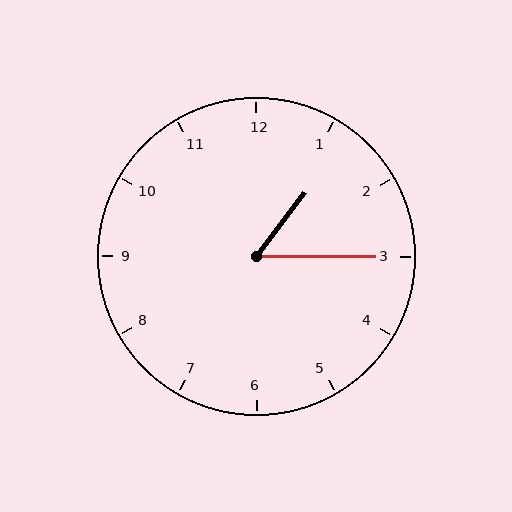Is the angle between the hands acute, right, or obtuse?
It is acute.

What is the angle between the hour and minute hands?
Approximately 52 degrees.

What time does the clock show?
1:15.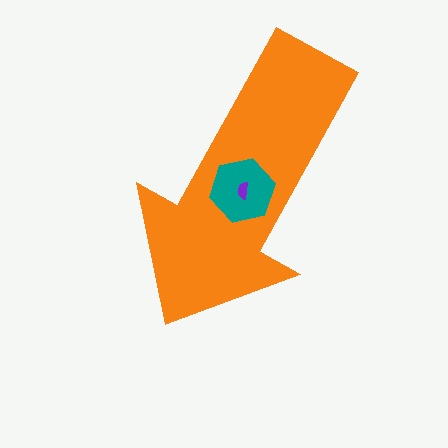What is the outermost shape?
The orange arrow.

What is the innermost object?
The purple semicircle.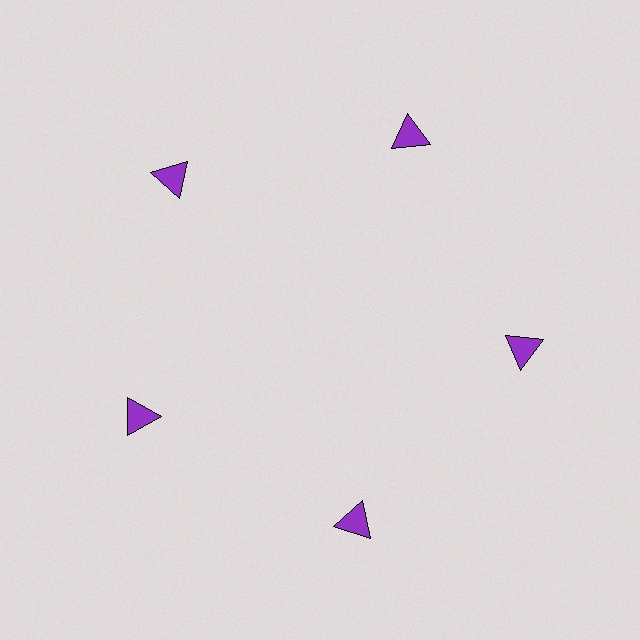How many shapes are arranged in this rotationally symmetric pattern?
There are 5 shapes, arranged in 5 groups of 1.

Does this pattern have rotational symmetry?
Yes, this pattern has 5-fold rotational symmetry. It looks the same after rotating 72 degrees around the center.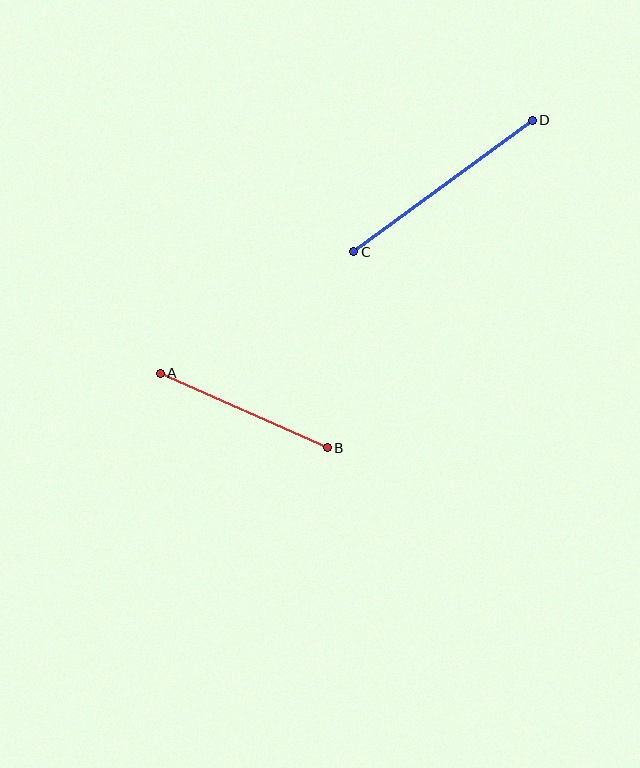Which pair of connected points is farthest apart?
Points C and D are farthest apart.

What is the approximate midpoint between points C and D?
The midpoint is at approximately (443, 186) pixels.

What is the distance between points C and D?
The distance is approximately 222 pixels.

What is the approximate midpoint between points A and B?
The midpoint is at approximately (244, 411) pixels.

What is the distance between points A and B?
The distance is approximately 183 pixels.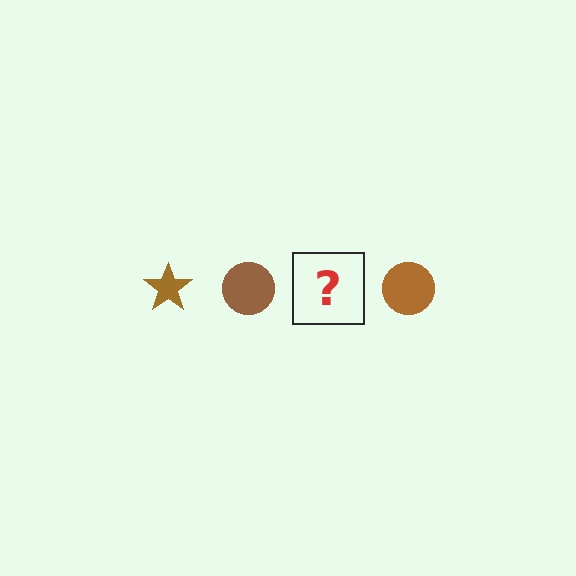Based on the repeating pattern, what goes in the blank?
The blank should be a brown star.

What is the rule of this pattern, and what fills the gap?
The rule is that the pattern cycles through star, circle shapes in brown. The gap should be filled with a brown star.